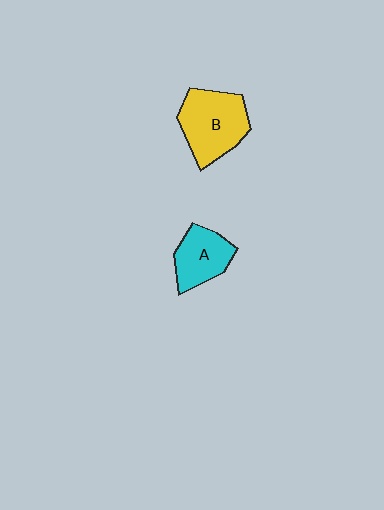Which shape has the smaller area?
Shape A (cyan).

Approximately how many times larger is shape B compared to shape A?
Approximately 1.4 times.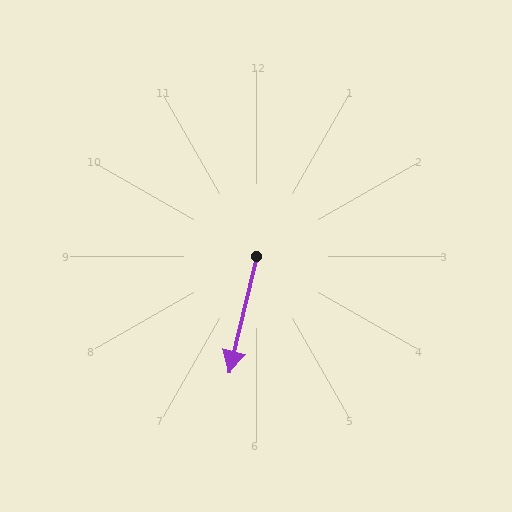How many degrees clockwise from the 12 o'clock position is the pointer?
Approximately 193 degrees.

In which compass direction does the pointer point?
South.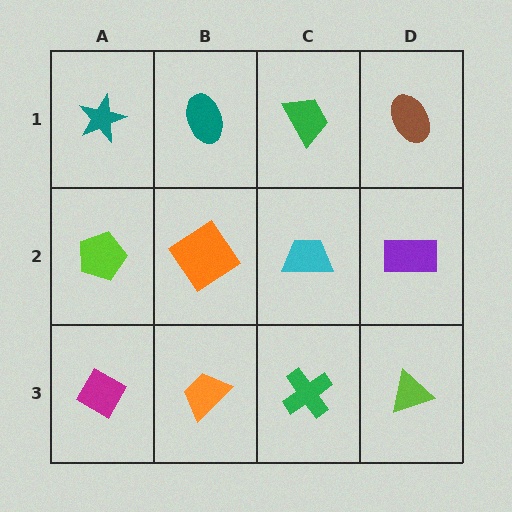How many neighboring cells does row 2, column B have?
4.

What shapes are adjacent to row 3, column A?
A lime pentagon (row 2, column A), an orange trapezoid (row 3, column B).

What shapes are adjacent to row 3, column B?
An orange diamond (row 2, column B), a magenta diamond (row 3, column A), a green cross (row 3, column C).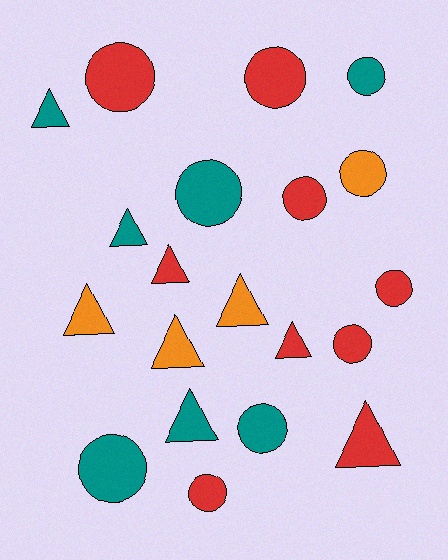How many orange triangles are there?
There are 3 orange triangles.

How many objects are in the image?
There are 20 objects.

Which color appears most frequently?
Red, with 9 objects.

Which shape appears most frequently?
Circle, with 11 objects.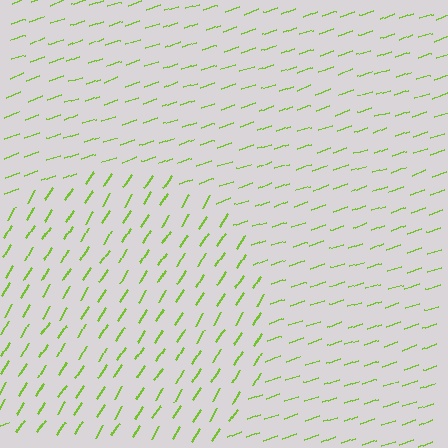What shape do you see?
I see a circle.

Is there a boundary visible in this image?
Yes, there is a texture boundary formed by a change in line orientation.